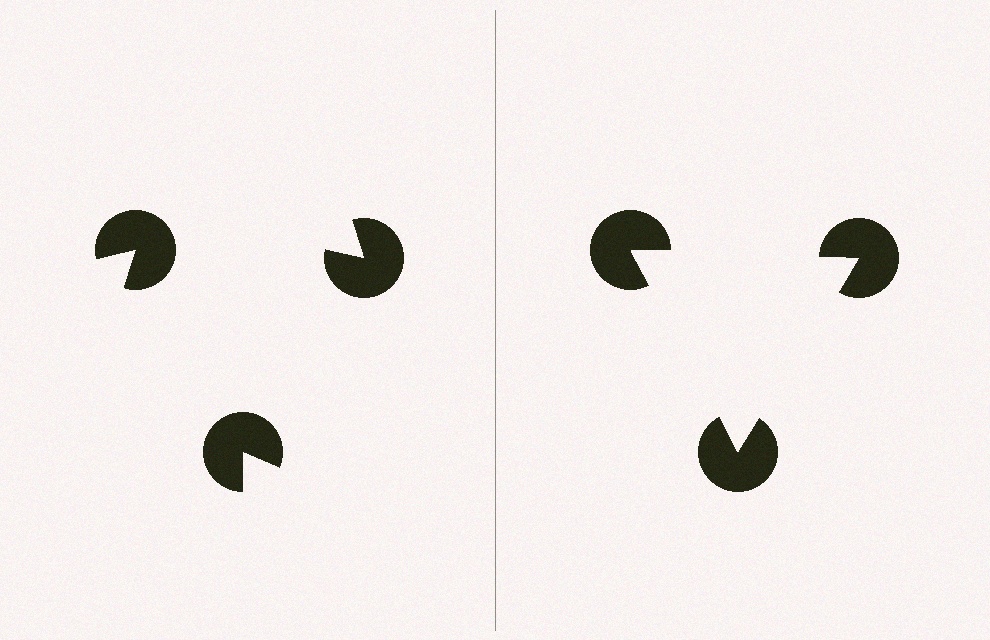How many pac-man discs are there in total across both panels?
6 — 3 on each side.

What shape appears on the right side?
An illusory triangle.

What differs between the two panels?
The pac-man discs are positioned identically on both sides; only the wedge orientations differ. On the right they align to a triangle; on the left they are misaligned.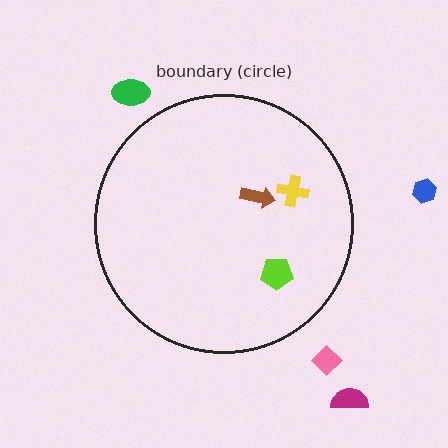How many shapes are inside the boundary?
3 inside, 4 outside.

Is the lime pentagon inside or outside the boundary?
Inside.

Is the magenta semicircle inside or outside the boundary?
Outside.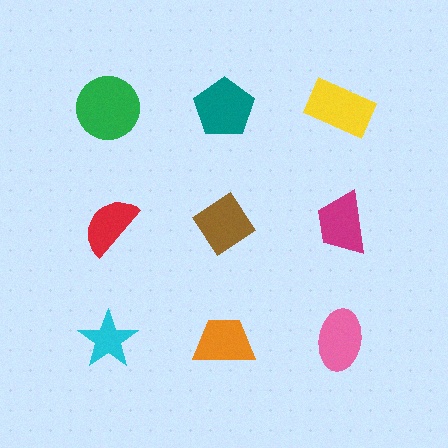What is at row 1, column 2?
A teal pentagon.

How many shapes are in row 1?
3 shapes.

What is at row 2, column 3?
A magenta trapezoid.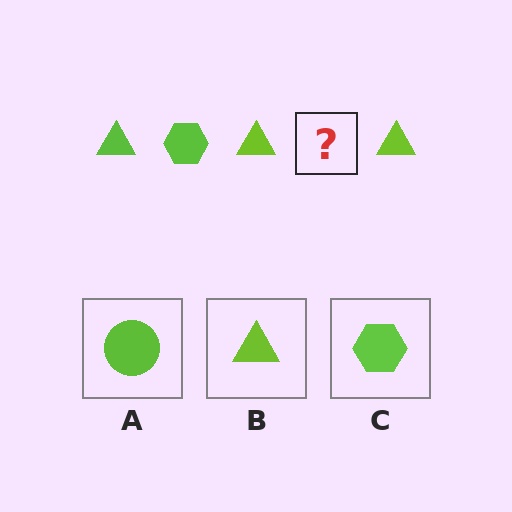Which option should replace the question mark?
Option C.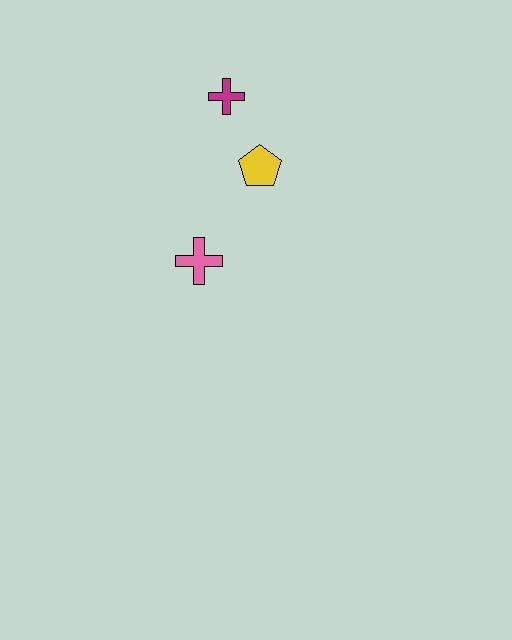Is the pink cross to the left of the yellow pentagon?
Yes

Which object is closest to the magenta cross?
The yellow pentagon is closest to the magenta cross.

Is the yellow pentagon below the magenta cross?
Yes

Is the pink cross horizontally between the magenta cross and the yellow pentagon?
No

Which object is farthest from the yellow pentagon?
The pink cross is farthest from the yellow pentagon.